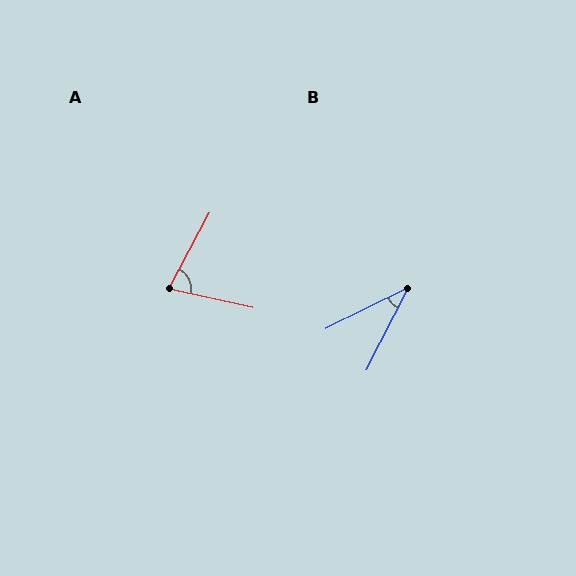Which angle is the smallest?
B, at approximately 37 degrees.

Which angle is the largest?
A, at approximately 74 degrees.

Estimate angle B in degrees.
Approximately 37 degrees.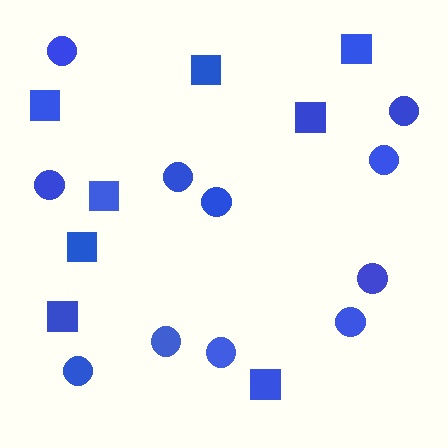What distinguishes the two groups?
There are 2 groups: one group of squares (8) and one group of circles (11).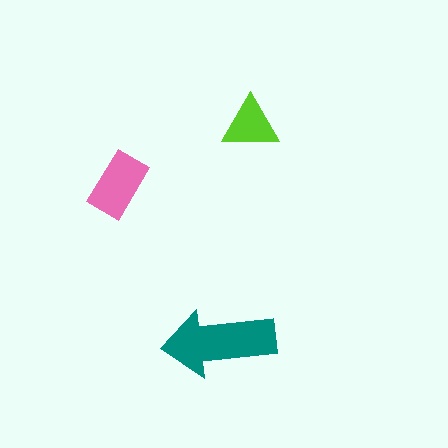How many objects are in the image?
There are 3 objects in the image.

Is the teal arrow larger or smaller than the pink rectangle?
Larger.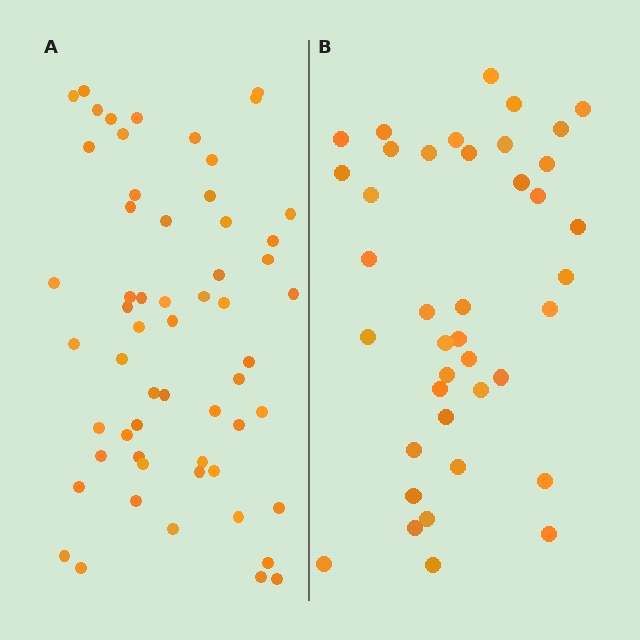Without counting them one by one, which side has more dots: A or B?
Region A (the left region) has more dots.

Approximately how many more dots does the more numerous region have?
Region A has approximately 20 more dots than region B.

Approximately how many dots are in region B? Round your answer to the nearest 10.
About 40 dots.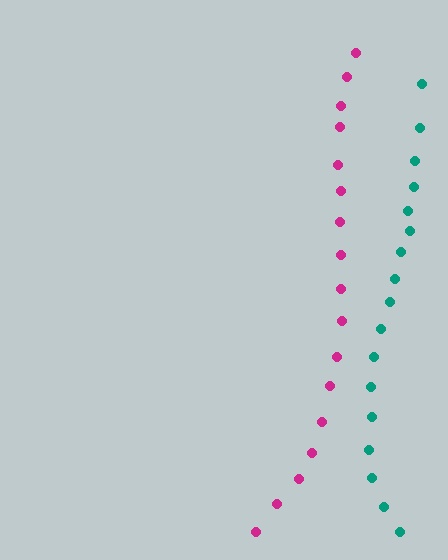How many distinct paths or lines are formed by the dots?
There are 2 distinct paths.